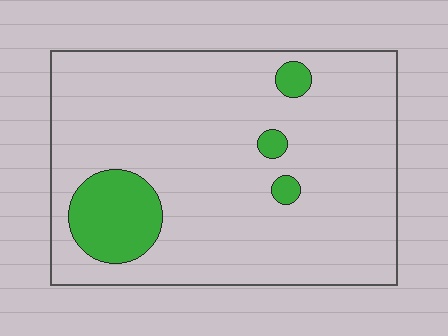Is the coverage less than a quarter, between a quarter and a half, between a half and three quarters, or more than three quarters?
Less than a quarter.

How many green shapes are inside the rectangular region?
4.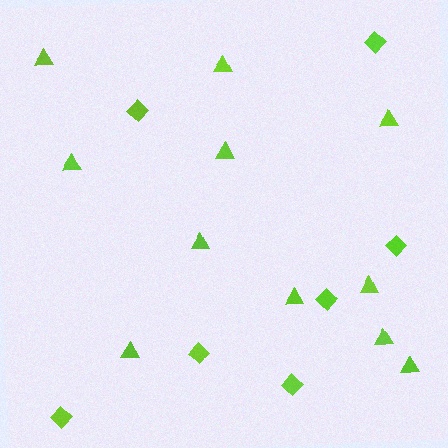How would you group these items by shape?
There are 2 groups: one group of diamonds (7) and one group of triangles (11).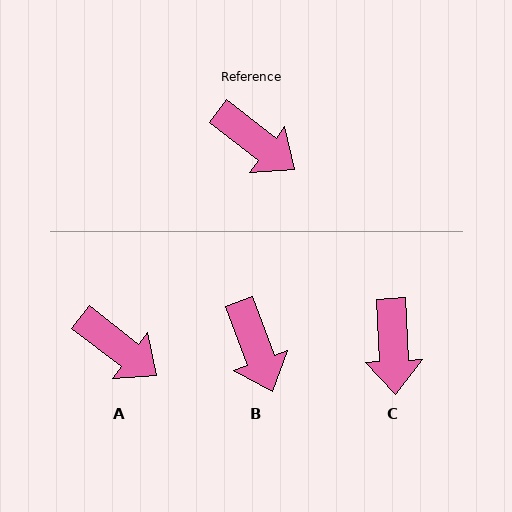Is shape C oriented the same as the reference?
No, it is off by about 49 degrees.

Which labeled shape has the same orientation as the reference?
A.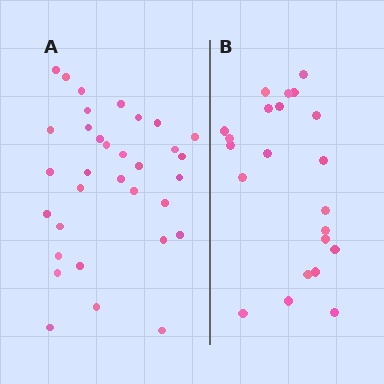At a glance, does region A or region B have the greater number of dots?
Region A (the left region) has more dots.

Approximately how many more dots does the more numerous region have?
Region A has roughly 12 or so more dots than region B.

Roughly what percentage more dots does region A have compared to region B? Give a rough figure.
About 50% more.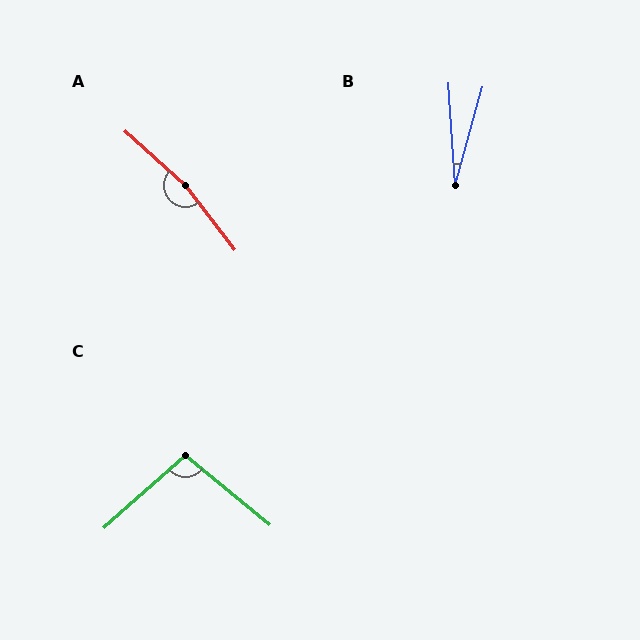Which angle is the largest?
A, at approximately 169 degrees.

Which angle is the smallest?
B, at approximately 19 degrees.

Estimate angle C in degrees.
Approximately 99 degrees.